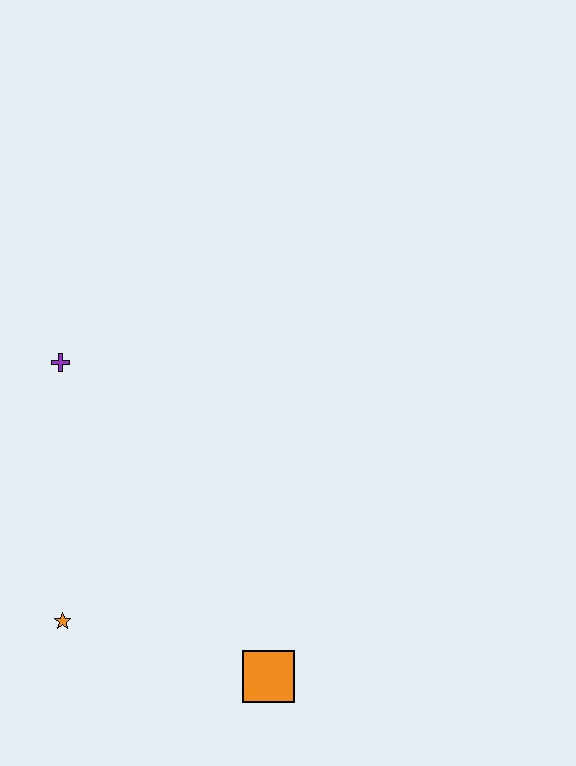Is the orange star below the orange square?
No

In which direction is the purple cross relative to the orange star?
The purple cross is above the orange star.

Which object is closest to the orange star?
The orange square is closest to the orange star.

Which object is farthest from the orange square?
The purple cross is farthest from the orange square.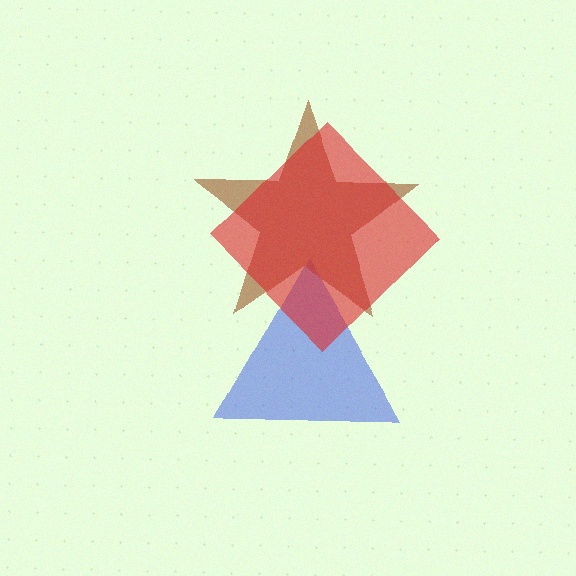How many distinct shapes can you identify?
There are 3 distinct shapes: a blue triangle, a brown star, a red diamond.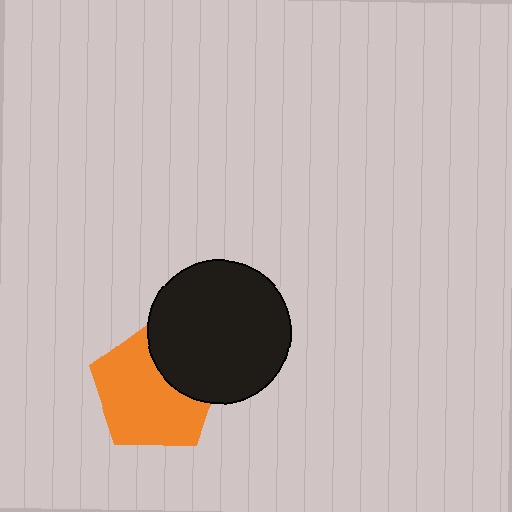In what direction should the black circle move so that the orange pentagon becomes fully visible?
The black circle should move toward the upper-right. That is the shortest direction to clear the overlap and leave the orange pentagon fully visible.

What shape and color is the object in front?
The object in front is a black circle.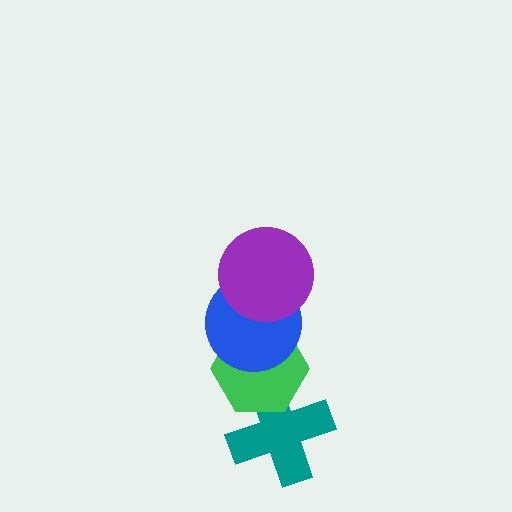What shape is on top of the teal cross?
The green hexagon is on top of the teal cross.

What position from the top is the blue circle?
The blue circle is 2nd from the top.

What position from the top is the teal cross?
The teal cross is 4th from the top.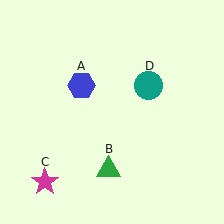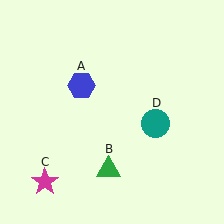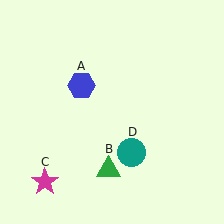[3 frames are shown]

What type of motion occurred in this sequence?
The teal circle (object D) rotated clockwise around the center of the scene.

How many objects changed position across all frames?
1 object changed position: teal circle (object D).